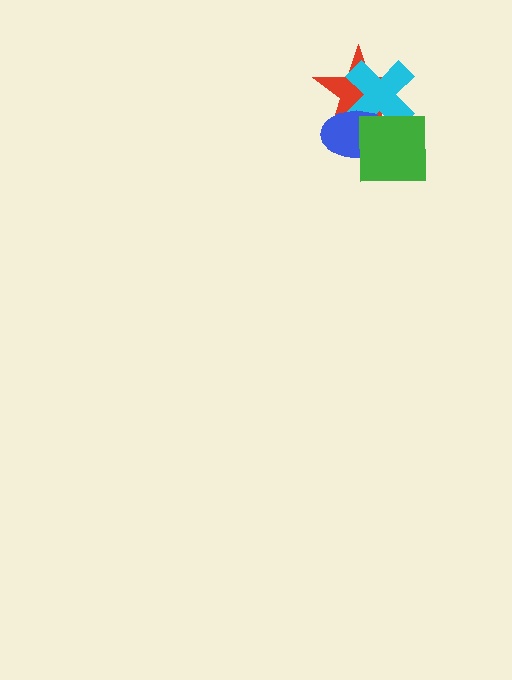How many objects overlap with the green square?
3 objects overlap with the green square.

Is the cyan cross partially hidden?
Yes, it is partially covered by another shape.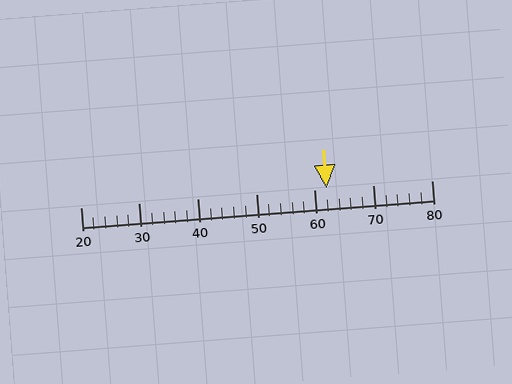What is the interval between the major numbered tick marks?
The major tick marks are spaced 10 units apart.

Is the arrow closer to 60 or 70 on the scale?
The arrow is closer to 60.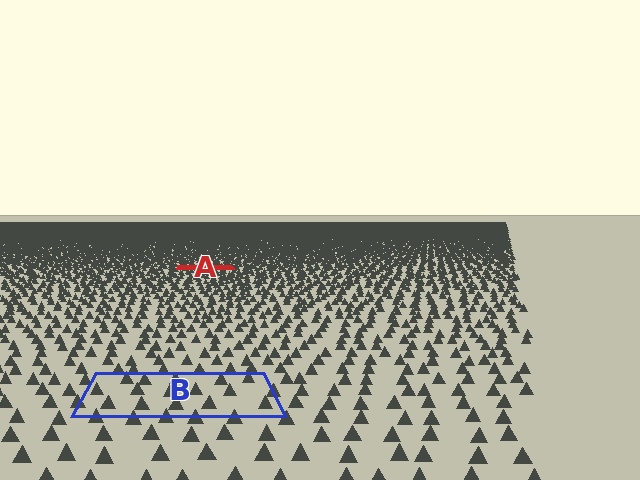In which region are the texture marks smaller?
The texture marks are smaller in region A, because it is farther away.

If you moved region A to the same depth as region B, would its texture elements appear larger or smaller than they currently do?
They would appear larger. At a closer depth, the same texture elements are projected at a bigger on-screen size.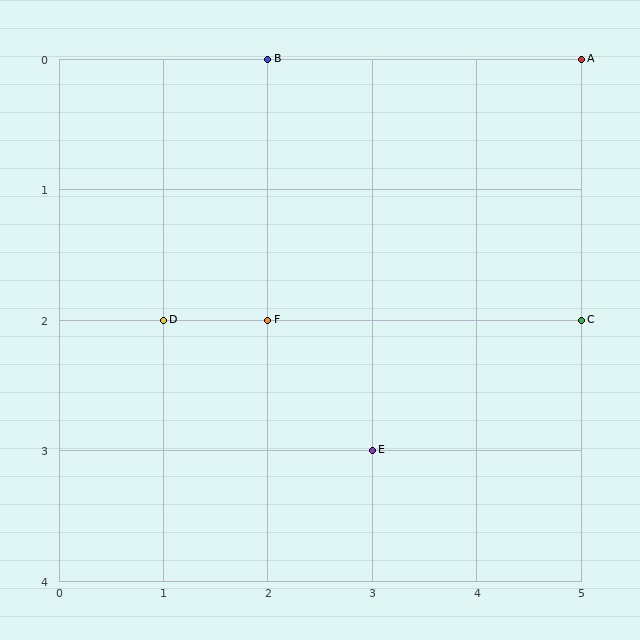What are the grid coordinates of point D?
Point D is at grid coordinates (1, 2).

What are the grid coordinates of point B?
Point B is at grid coordinates (2, 0).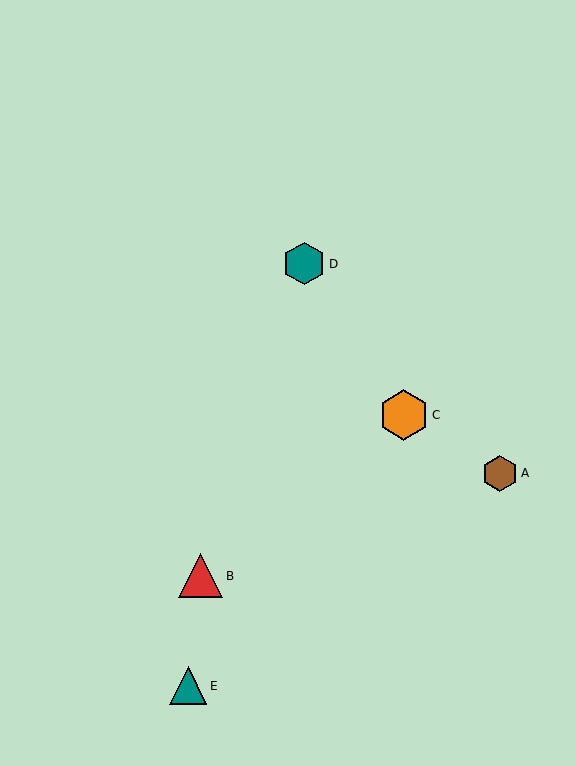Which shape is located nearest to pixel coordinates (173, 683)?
The teal triangle (labeled E) at (188, 686) is nearest to that location.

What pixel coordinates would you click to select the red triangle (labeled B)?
Click at (201, 576) to select the red triangle B.